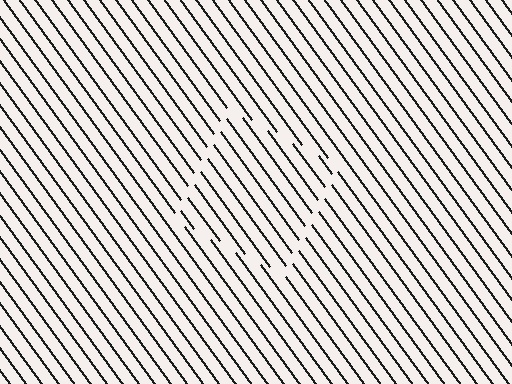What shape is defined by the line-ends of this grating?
An illusory square. The interior of the shape contains the same grating, shifted by half a period — the contour is defined by the phase discontinuity where line-ends from the inner and outer gratings abut.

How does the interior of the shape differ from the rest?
The interior of the shape contains the same grating, shifted by half a period — the contour is defined by the phase discontinuity where line-ends from the inner and outer gratings abut.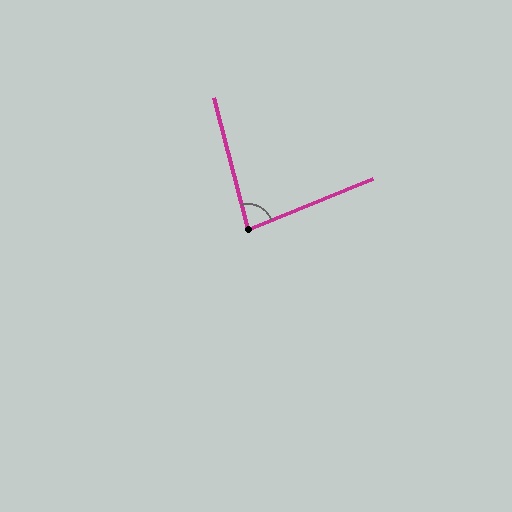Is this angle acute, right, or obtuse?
It is acute.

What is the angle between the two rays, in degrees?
Approximately 83 degrees.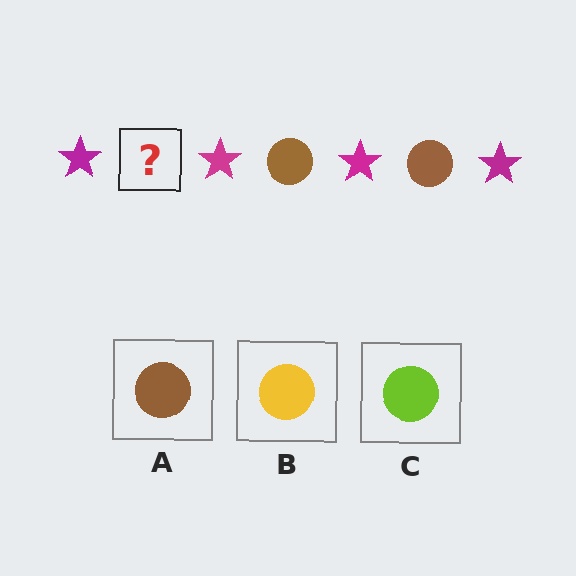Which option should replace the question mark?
Option A.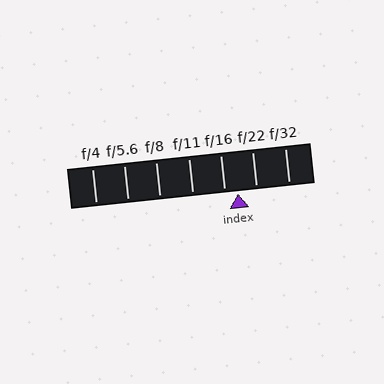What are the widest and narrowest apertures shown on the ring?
The widest aperture shown is f/4 and the narrowest is f/32.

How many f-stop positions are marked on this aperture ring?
There are 7 f-stop positions marked.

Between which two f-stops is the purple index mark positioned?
The index mark is between f/16 and f/22.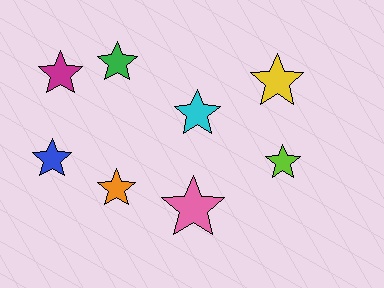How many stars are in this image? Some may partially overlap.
There are 8 stars.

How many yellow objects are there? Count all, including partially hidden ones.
There is 1 yellow object.